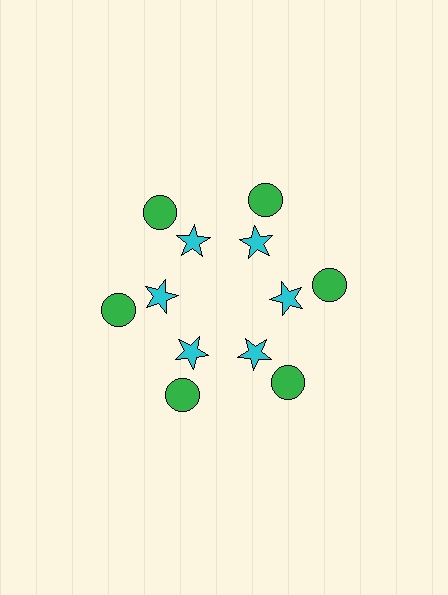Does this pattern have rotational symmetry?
Yes, this pattern has 6-fold rotational symmetry. It looks the same after rotating 60 degrees around the center.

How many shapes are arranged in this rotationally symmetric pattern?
There are 12 shapes, arranged in 6 groups of 2.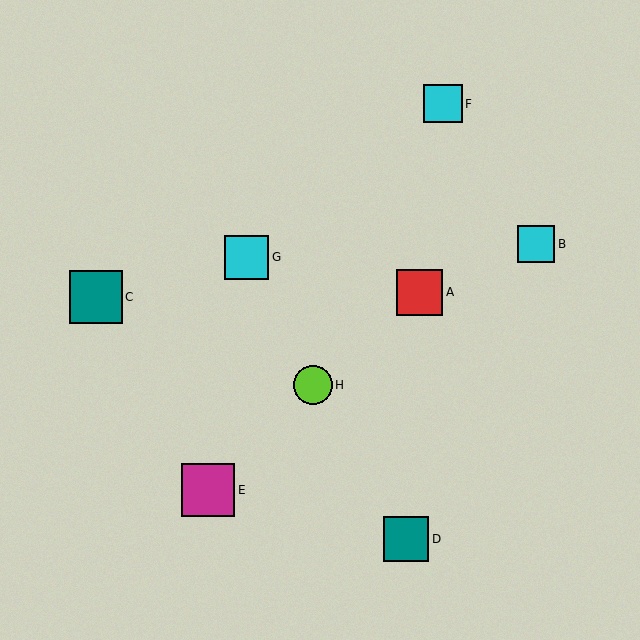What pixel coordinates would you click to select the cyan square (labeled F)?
Click at (443, 104) to select the cyan square F.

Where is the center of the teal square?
The center of the teal square is at (406, 539).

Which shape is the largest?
The magenta square (labeled E) is the largest.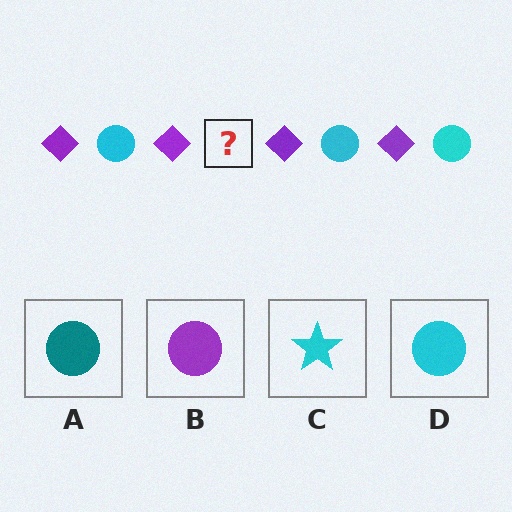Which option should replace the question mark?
Option D.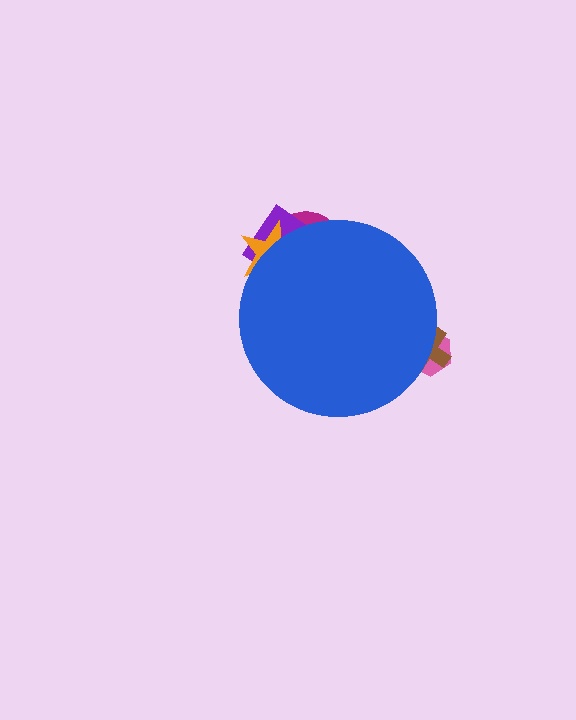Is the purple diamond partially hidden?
Yes, the purple diamond is partially hidden behind the blue circle.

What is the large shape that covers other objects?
A blue circle.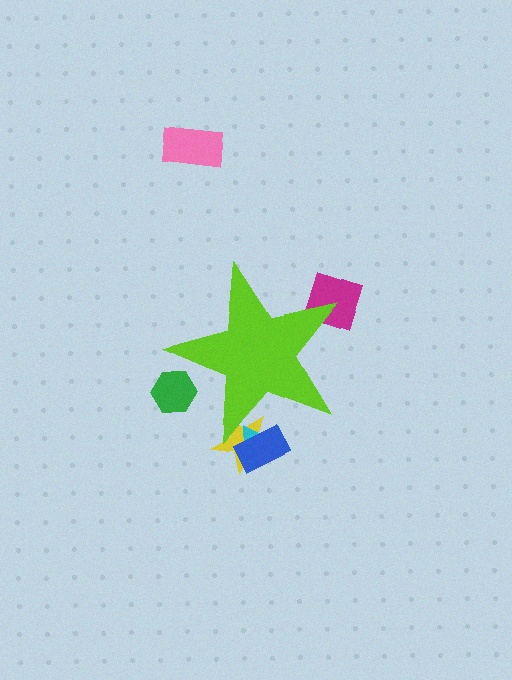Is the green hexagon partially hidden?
Yes, the green hexagon is partially hidden behind the lime star.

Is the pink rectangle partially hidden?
No, the pink rectangle is fully visible.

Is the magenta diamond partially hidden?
Yes, the magenta diamond is partially hidden behind the lime star.